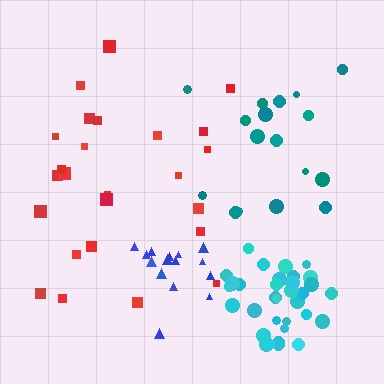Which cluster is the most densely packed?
Cyan.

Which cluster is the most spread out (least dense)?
Red.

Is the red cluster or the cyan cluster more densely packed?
Cyan.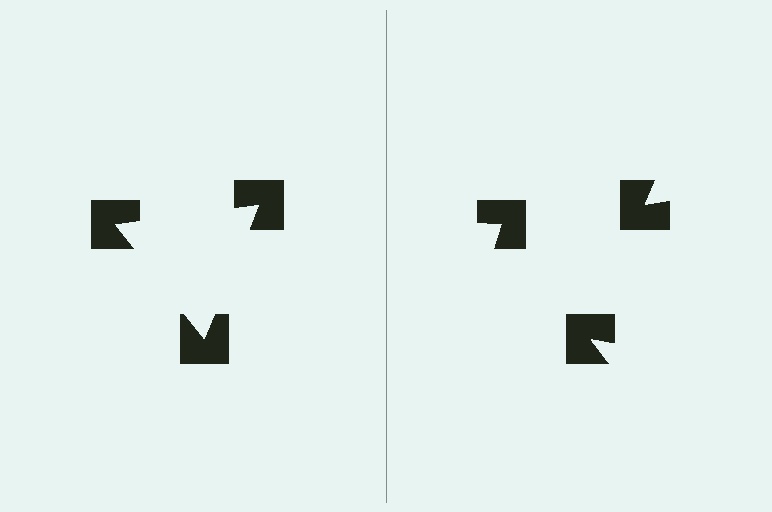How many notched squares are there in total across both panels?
6 — 3 on each side.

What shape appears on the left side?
An illusory triangle.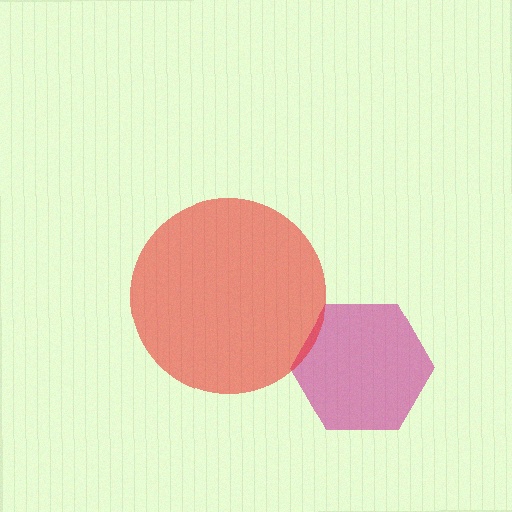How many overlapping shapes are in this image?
There are 2 overlapping shapes in the image.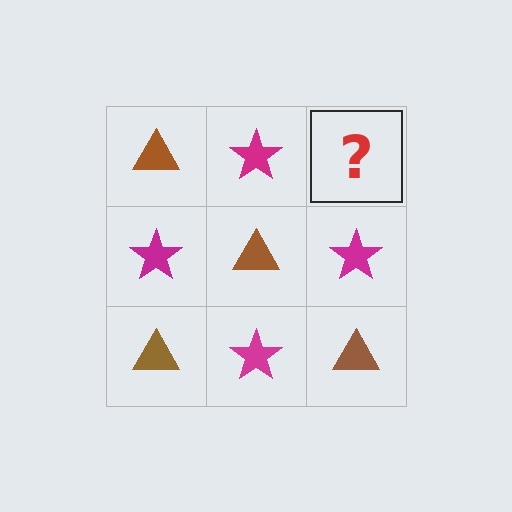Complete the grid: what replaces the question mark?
The question mark should be replaced with a brown triangle.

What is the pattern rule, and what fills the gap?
The rule is that it alternates brown triangle and magenta star in a checkerboard pattern. The gap should be filled with a brown triangle.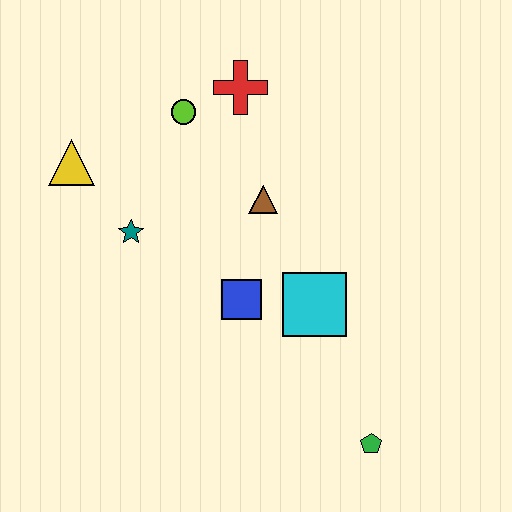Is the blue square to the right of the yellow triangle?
Yes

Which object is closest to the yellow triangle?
The teal star is closest to the yellow triangle.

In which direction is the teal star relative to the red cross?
The teal star is below the red cross.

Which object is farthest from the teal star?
The green pentagon is farthest from the teal star.